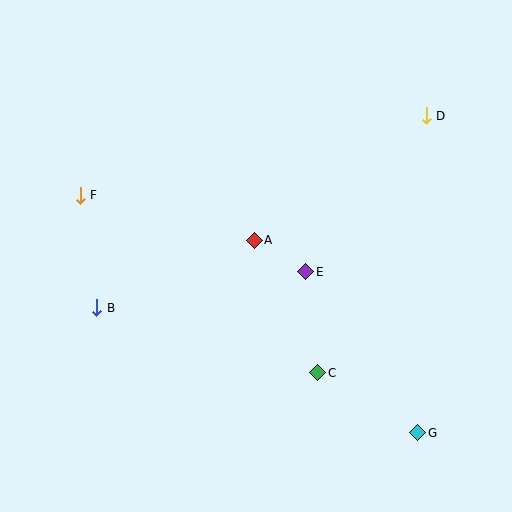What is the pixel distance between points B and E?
The distance between B and E is 212 pixels.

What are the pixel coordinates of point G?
Point G is at (418, 433).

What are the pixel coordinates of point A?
Point A is at (254, 240).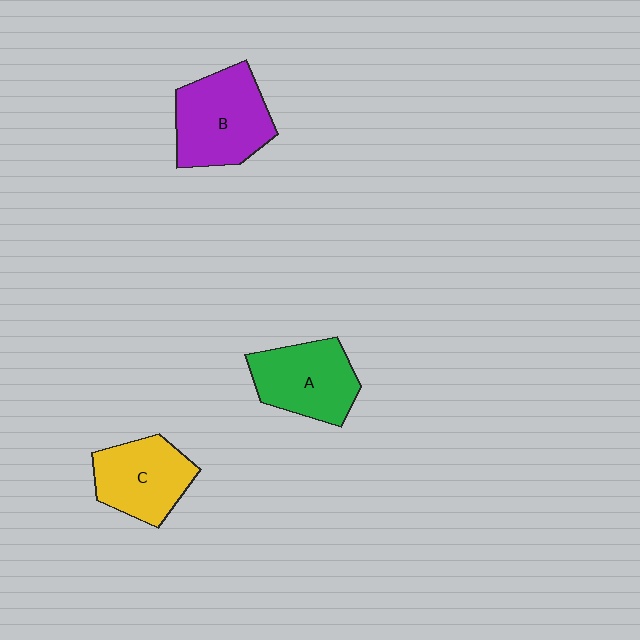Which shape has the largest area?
Shape B (purple).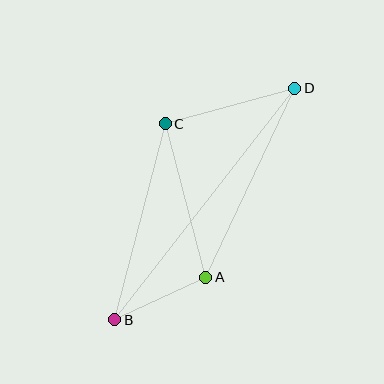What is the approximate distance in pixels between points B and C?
The distance between B and C is approximately 203 pixels.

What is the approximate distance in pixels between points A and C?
The distance between A and C is approximately 159 pixels.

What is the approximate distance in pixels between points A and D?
The distance between A and D is approximately 209 pixels.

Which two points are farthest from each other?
Points B and D are farthest from each other.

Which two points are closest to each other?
Points A and B are closest to each other.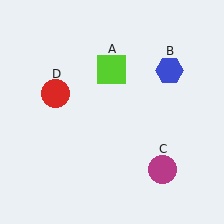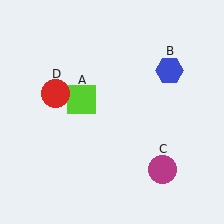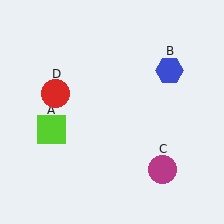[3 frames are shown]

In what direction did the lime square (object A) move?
The lime square (object A) moved down and to the left.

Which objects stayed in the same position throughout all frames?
Blue hexagon (object B) and magenta circle (object C) and red circle (object D) remained stationary.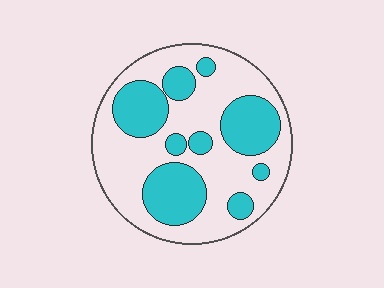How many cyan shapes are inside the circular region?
9.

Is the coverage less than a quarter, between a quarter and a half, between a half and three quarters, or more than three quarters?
Between a quarter and a half.